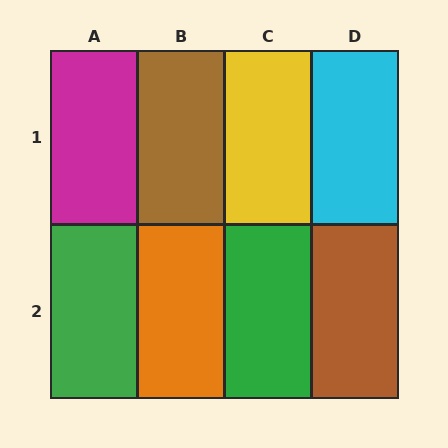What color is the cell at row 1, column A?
Magenta.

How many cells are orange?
1 cell is orange.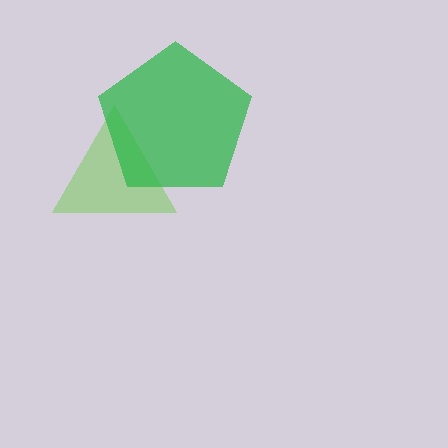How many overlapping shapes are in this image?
There are 2 overlapping shapes in the image.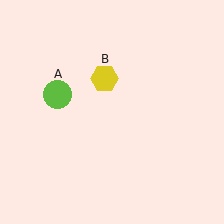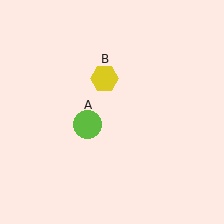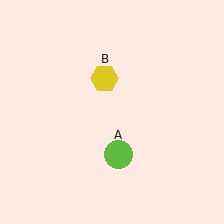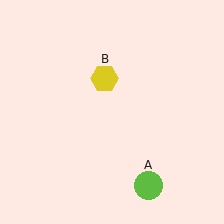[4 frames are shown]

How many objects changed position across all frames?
1 object changed position: lime circle (object A).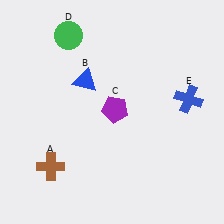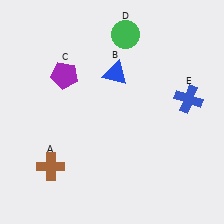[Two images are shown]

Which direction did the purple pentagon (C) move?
The purple pentagon (C) moved left.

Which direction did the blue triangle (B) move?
The blue triangle (B) moved right.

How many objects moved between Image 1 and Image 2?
3 objects moved between the two images.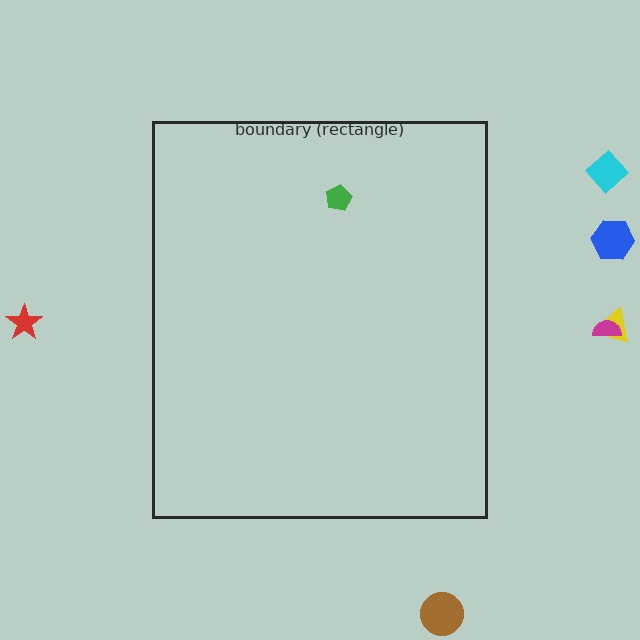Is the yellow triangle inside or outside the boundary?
Outside.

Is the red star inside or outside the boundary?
Outside.